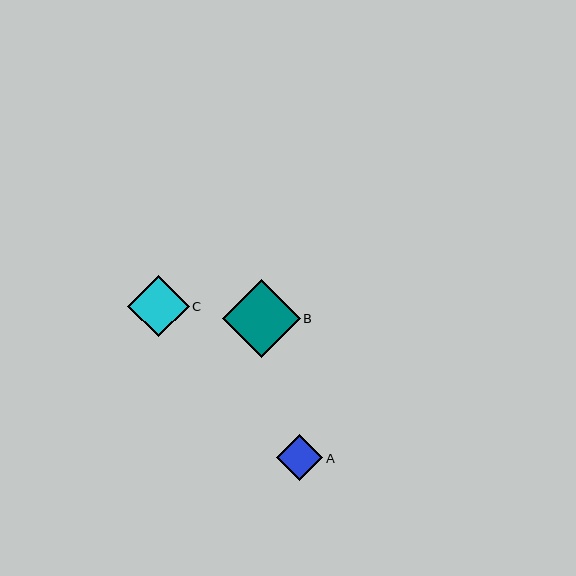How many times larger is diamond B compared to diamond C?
Diamond B is approximately 1.3 times the size of diamond C.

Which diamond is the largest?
Diamond B is the largest with a size of approximately 78 pixels.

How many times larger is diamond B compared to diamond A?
Diamond B is approximately 1.7 times the size of diamond A.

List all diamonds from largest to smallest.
From largest to smallest: B, C, A.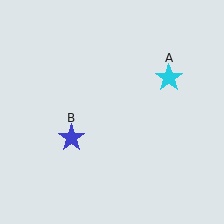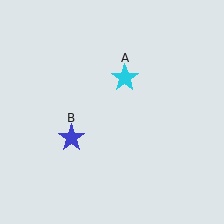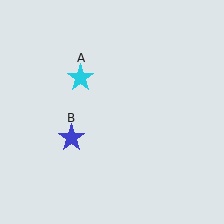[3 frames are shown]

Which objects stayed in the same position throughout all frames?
Blue star (object B) remained stationary.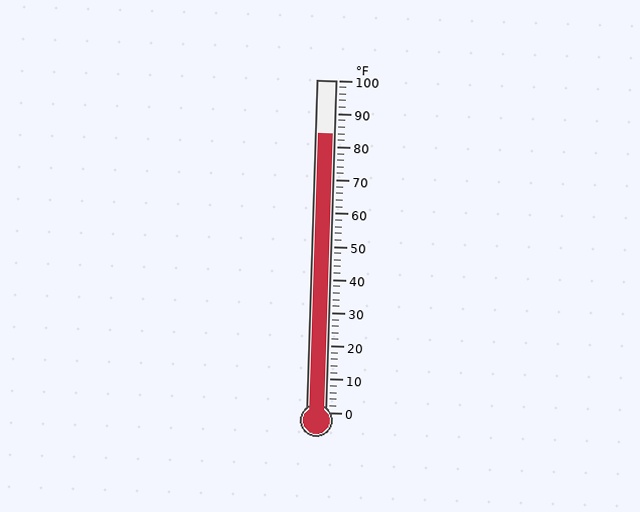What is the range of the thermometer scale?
The thermometer scale ranges from 0°F to 100°F.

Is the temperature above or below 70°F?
The temperature is above 70°F.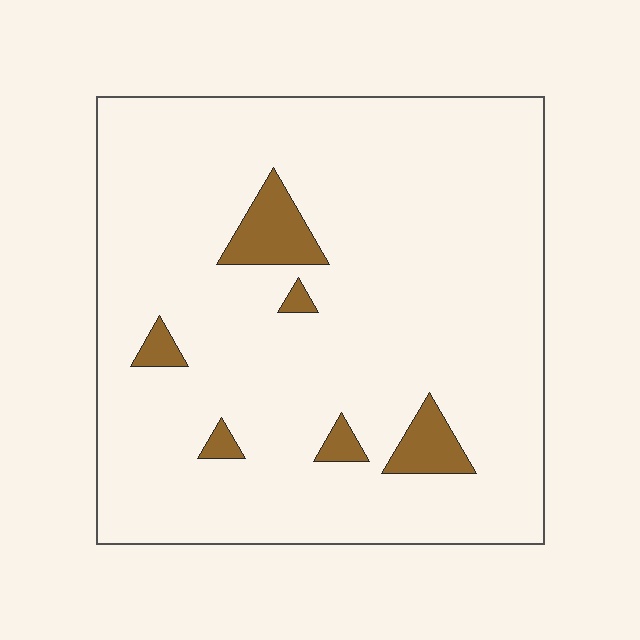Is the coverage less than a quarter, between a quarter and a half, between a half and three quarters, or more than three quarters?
Less than a quarter.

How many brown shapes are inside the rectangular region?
6.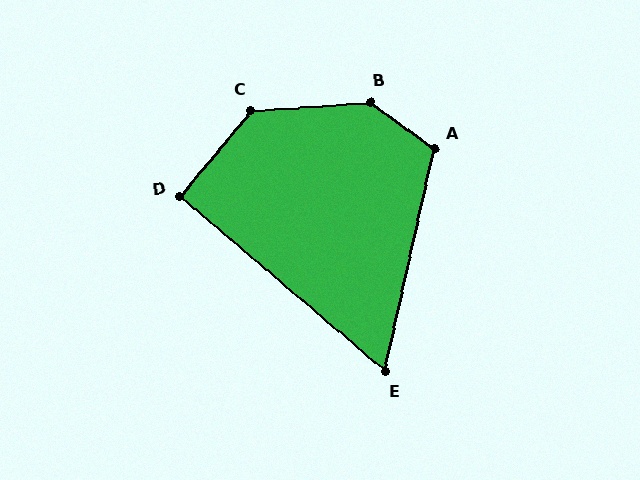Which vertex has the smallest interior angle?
E, at approximately 62 degrees.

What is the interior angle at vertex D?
Approximately 91 degrees (approximately right).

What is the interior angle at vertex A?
Approximately 113 degrees (obtuse).